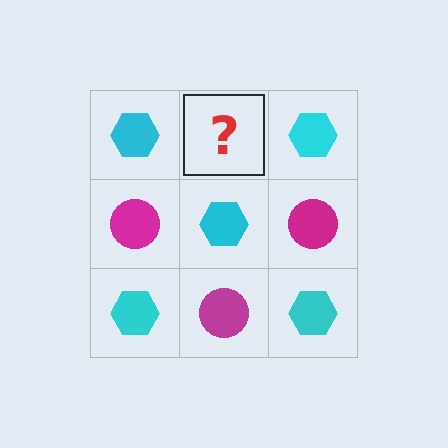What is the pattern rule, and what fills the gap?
The rule is that it alternates cyan hexagon and magenta circle in a checkerboard pattern. The gap should be filled with a magenta circle.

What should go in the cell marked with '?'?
The missing cell should contain a magenta circle.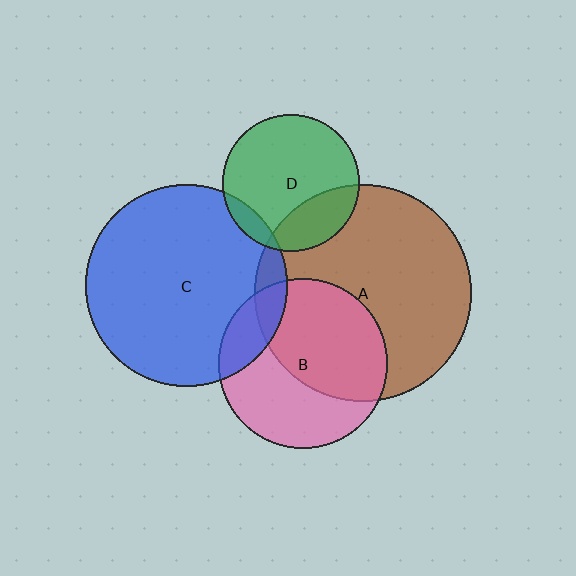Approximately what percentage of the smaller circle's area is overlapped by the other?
Approximately 10%.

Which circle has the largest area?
Circle A (brown).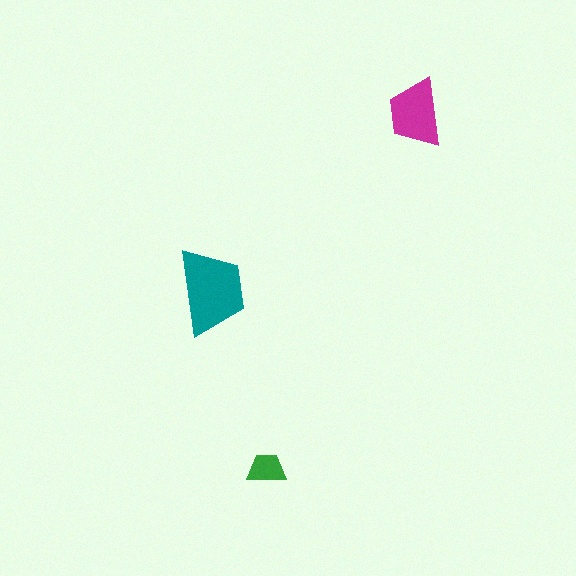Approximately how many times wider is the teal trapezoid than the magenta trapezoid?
About 1.5 times wider.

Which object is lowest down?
The green trapezoid is bottommost.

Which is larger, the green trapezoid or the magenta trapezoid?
The magenta one.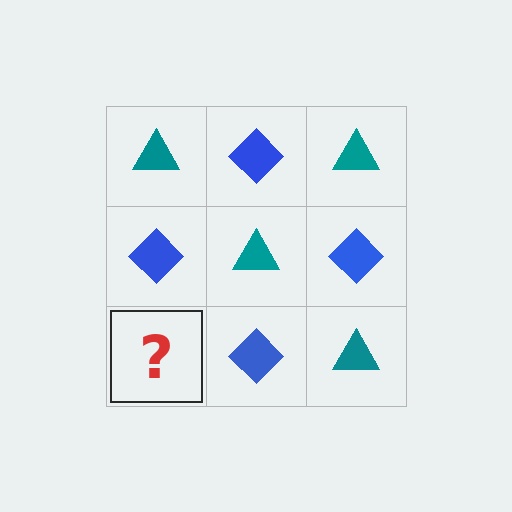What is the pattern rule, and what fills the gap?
The rule is that it alternates teal triangle and blue diamond in a checkerboard pattern. The gap should be filled with a teal triangle.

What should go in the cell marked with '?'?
The missing cell should contain a teal triangle.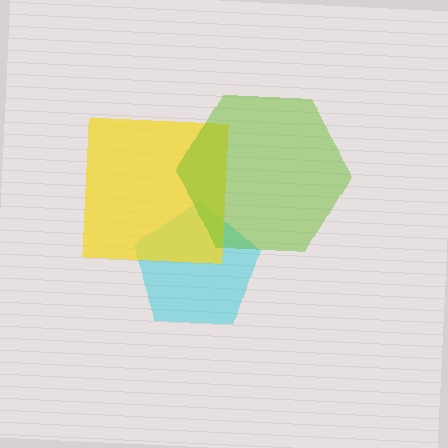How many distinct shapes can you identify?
There are 3 distinct shapes: a cyan pentagon, a yellow square, a lime hexagon.